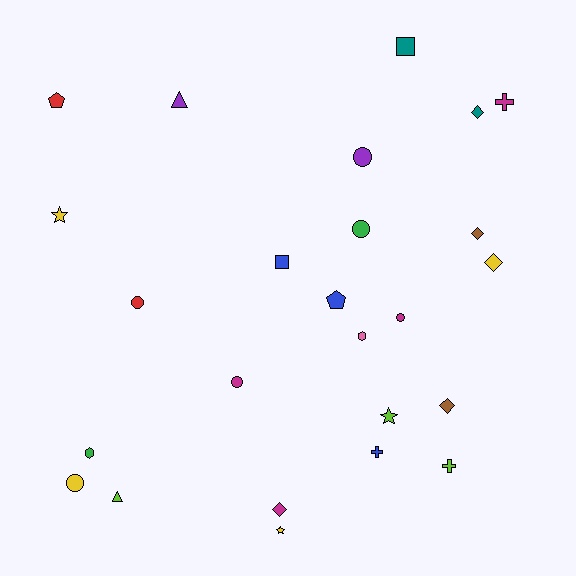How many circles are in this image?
There are 6 circles.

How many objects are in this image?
There are 25 objects.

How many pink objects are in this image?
There is 1 pink object.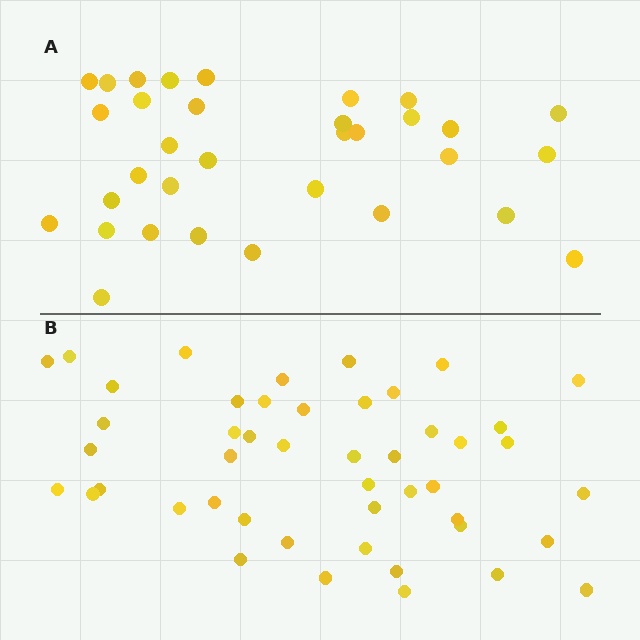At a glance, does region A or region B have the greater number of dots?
Region B (the bottom region) has more dots.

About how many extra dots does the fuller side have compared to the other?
Region B has approximately 15 more dots than region A.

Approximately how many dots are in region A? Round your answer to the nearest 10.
About 30 dots. (The exact count is 33, which rounds to 30.)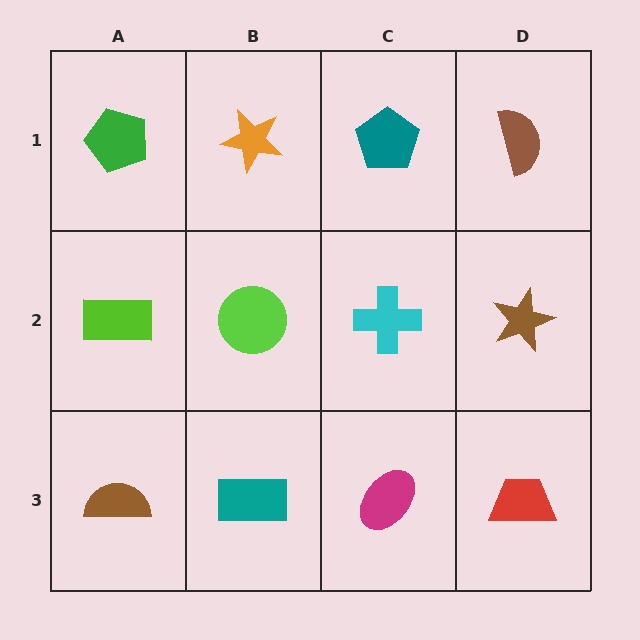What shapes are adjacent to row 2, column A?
A green pentagon (row 1, column A), a brown semicircle (row 3, column A), a lime circle (row 2, column B).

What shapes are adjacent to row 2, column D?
A brown semicircle (row 1, column D), a red trapezoid (row 3, column D), a cyan cross (row 2, column C).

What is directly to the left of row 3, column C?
A teal rectangle.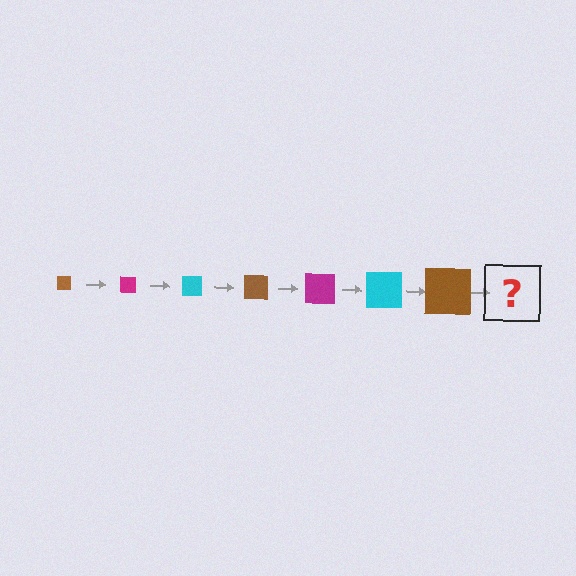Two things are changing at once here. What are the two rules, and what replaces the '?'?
The two rules are that the square grows larger each step and the color cycles through brown, magenta, and cyan. The '?' should be a magenta square, larger than the previous one.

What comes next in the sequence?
The next element should be a magenta square, larger than the previous one.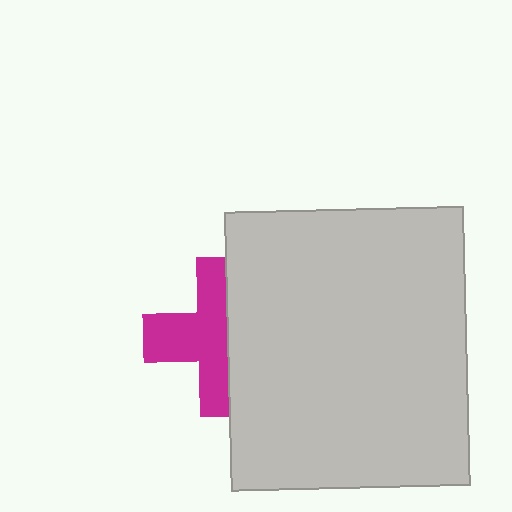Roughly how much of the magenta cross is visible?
About half of it is visible (roughly 56%).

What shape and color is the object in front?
The object in front is a light gray rectangle.